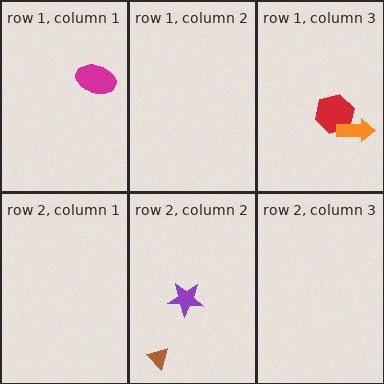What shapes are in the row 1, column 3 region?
The red hexagon, the orange arrow.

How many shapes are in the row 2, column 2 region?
2.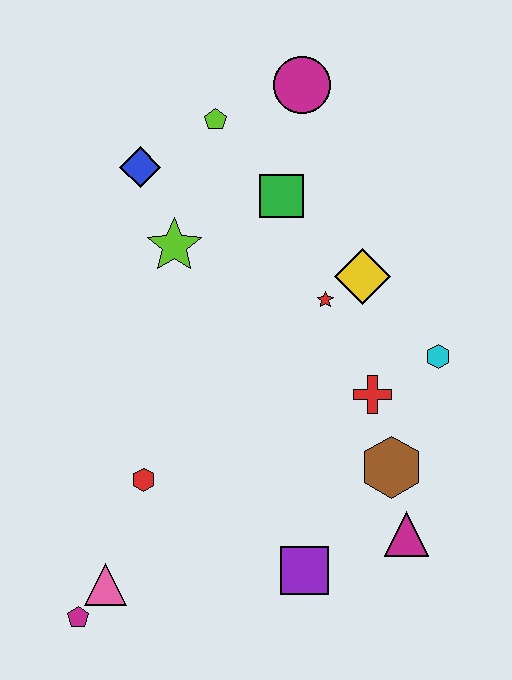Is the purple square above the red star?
No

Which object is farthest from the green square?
The magenta pentagon is farthest from the green square.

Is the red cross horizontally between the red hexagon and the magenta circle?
No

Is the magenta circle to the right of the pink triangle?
Yes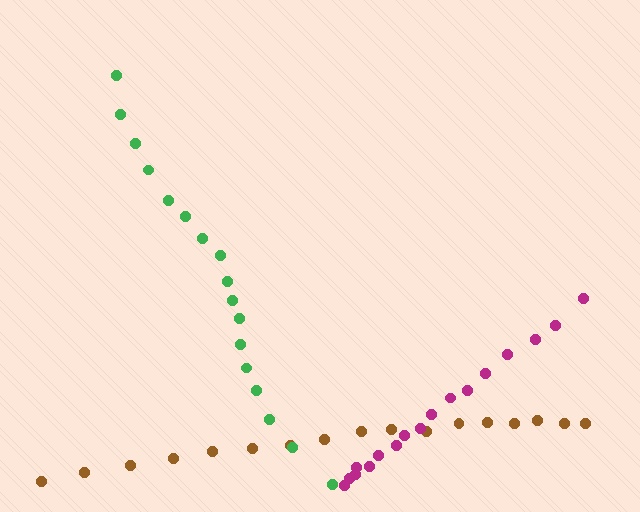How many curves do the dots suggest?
There are 3 distinct paths.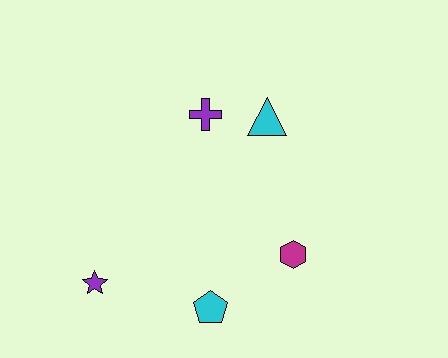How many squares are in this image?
There are no squares.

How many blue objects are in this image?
There are no blue objects.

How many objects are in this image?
There are 5 objects.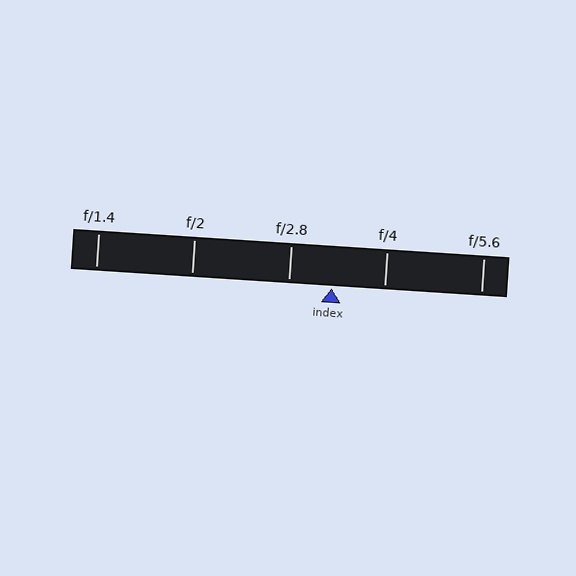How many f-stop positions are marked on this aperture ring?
There are 5 f-stop positions marked.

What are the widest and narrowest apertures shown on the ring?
The widest aperture shown is f/1.4 and the narrowest is f/5.6.